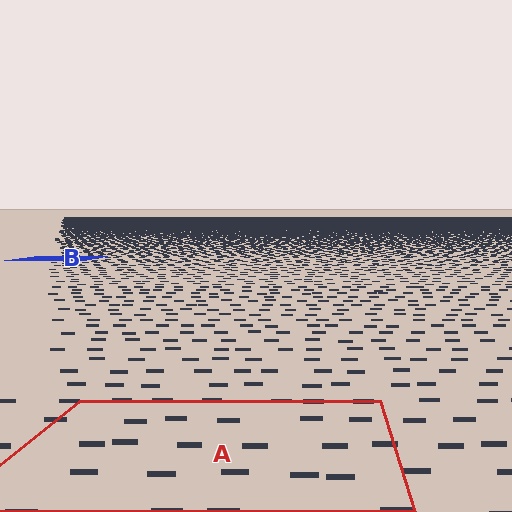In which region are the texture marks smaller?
The texture marks are smaller in region B, because it is farther away.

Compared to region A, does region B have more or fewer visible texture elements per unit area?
Region B has more texture elements per unit area — they are packed more densely because it is farther away.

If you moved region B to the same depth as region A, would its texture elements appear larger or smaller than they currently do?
They would appear larger. At a closer depth, the same texture elements are projected at a bigger on-screen size.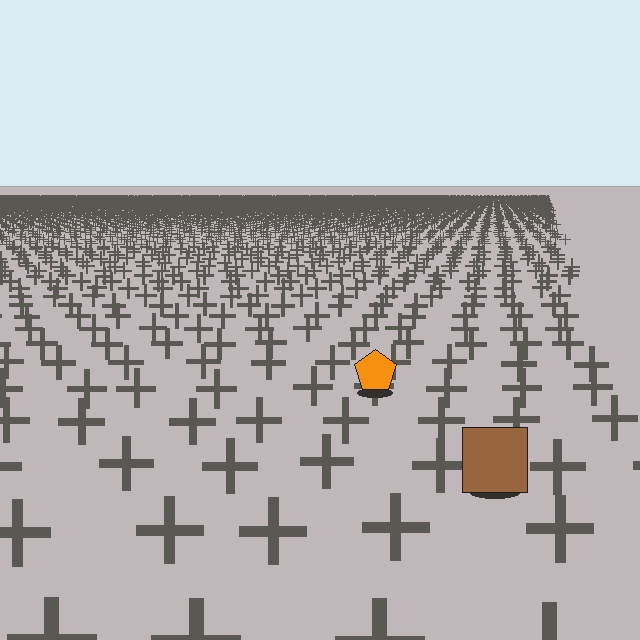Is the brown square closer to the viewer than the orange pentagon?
Yes. The brown square is closer — you can tell from the texture gradient: the ground texture is coarser near it.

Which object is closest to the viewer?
The brown square is closest. The texture marks near it are larger and more spread out.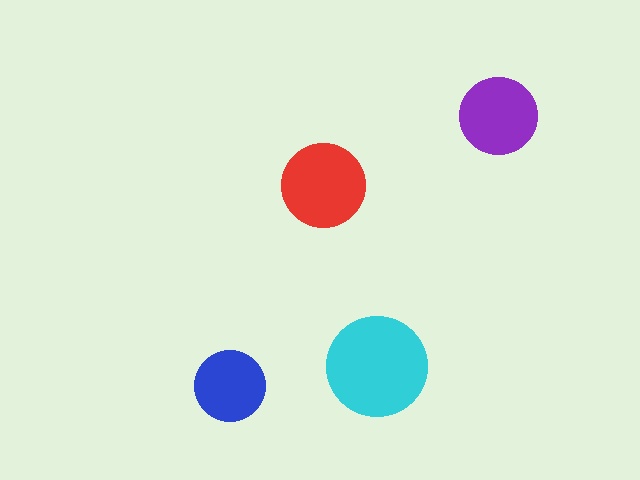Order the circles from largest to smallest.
the cyan one, the red one, the purple one, the blue one.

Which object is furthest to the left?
The blue circle is leftmost.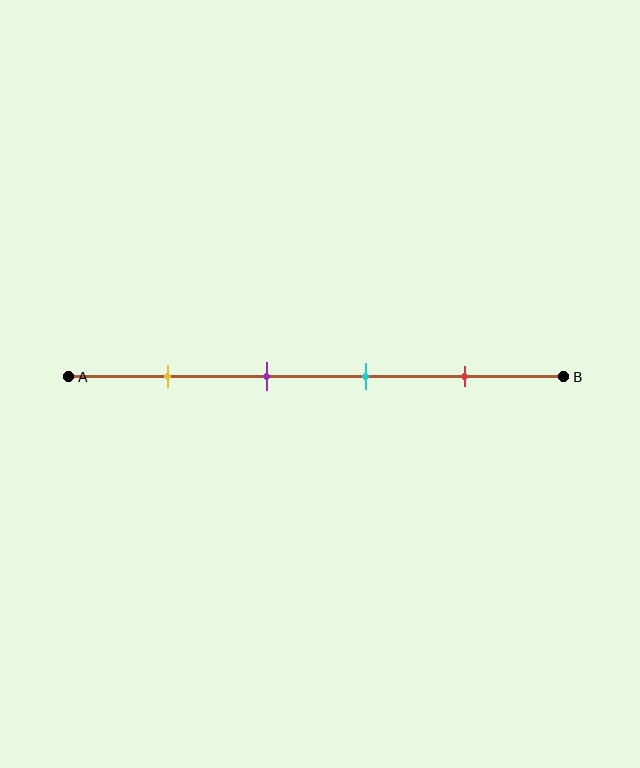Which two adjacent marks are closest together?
The purple and cyan marks are the closest adjacent pair.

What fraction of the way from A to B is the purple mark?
The purple mark is approximately 40% (0.4) of the way from A to B.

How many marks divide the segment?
There are 4 marks dividing the segment.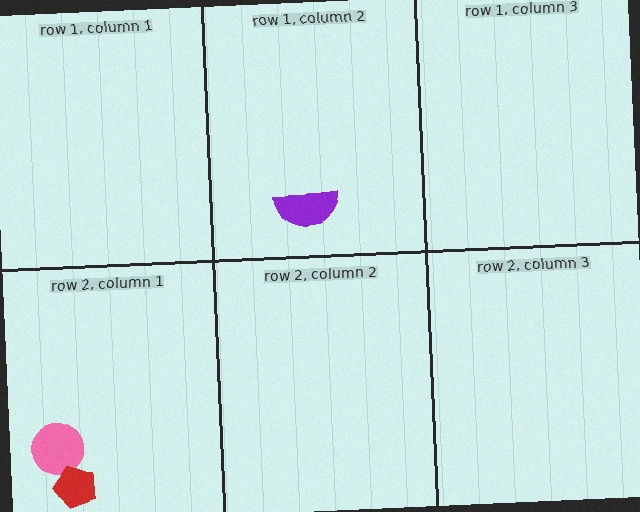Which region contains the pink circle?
The row 2, column 1 region.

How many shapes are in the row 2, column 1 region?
2.